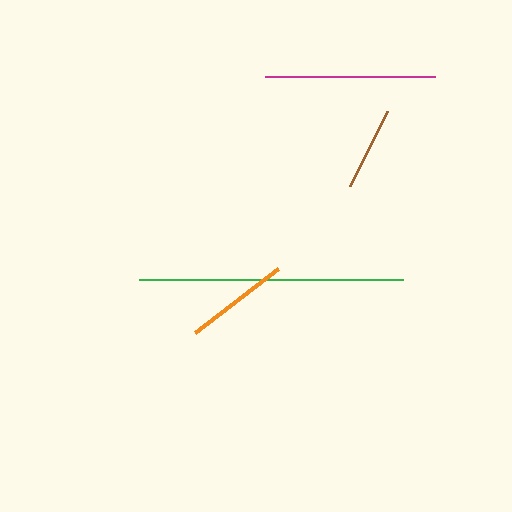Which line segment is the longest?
The green line is the longest at approximately 264 pixels.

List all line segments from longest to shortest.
From longest to shortest: green, magenta, orange, brown.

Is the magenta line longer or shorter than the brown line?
The magenta line is longer than the brown line.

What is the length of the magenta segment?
The magenta segment is approximately 169 pixels long.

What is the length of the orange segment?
The orange segment is approximately 105 pixels long.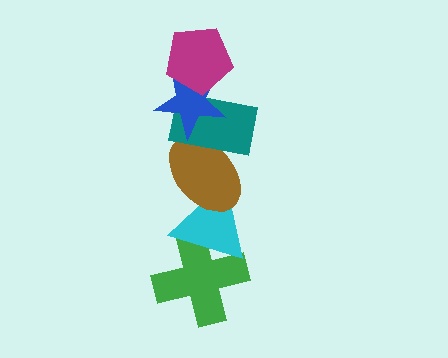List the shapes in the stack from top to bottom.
From top to bottom: the magenta pentagon, the blue star, the teal rectangle, the brown ellipse, the cyan triangle, the green cross.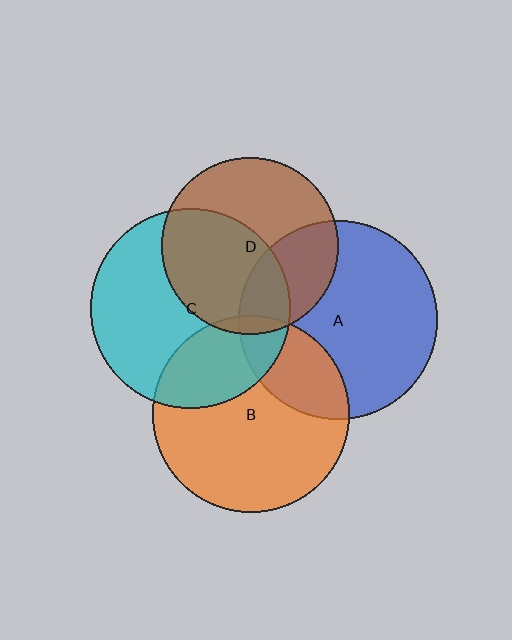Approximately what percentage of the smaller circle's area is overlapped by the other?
Approximately 15%.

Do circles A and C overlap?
Yes.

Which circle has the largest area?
Circle C (cyan).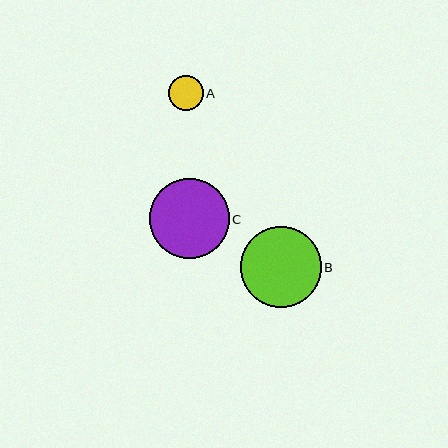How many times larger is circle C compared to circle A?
Circle C is approximately 2.3 times the size of circle A.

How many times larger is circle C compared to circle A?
Circle C is approximately 2.3 times the size of circle A.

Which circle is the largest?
Circle B is the largest with a size of approximately 80 pixels.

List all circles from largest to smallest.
From largest to smallest: B, C, A.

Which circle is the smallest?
Circle A is the smallest with a size of approximately 35 pixels.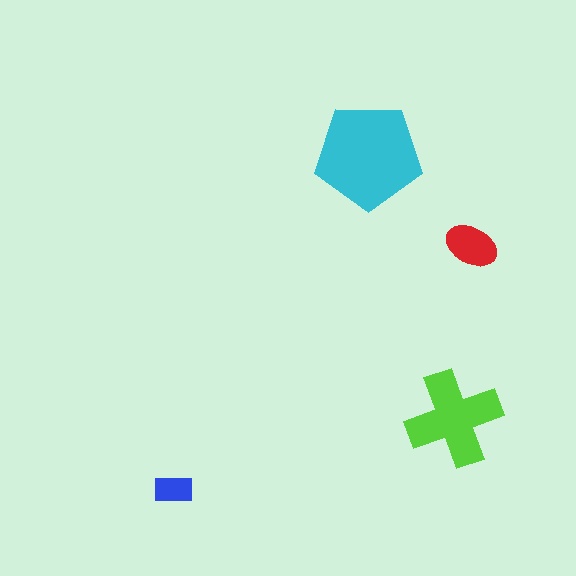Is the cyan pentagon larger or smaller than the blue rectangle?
Larger.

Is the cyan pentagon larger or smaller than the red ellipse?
Larger.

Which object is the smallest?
The blue rectangle.